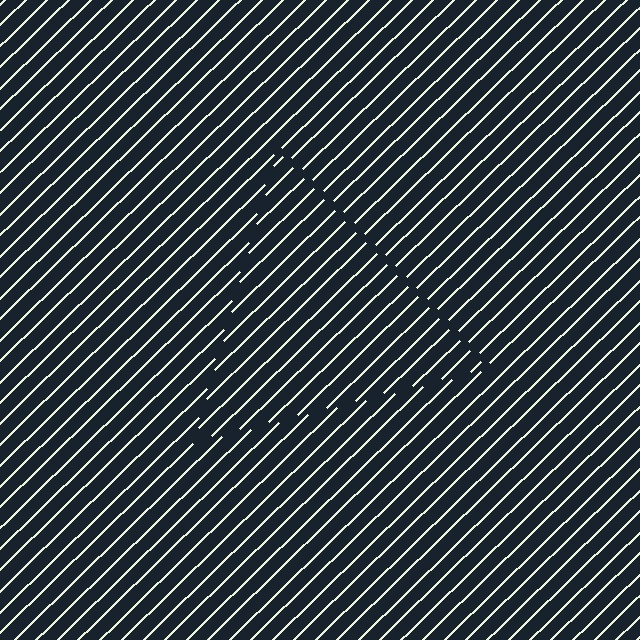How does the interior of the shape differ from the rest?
The interior of the shape contains the same grating, shifted by half a period — the contour is defined by the phase discontinuity where line-ends from the inner and outer gratings abut.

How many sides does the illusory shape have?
3 sides — the line-ends trace a triangle.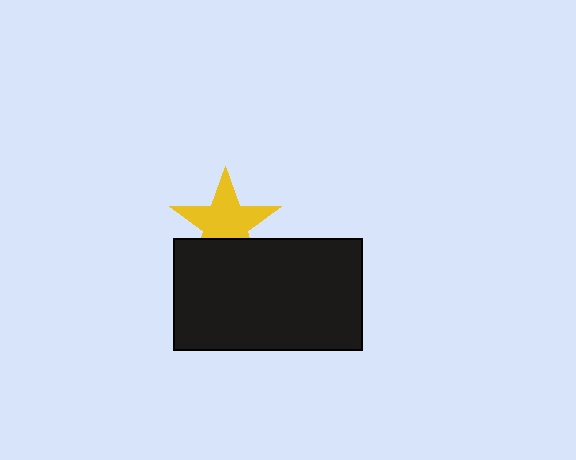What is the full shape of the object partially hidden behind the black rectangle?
The partially hidden object is a yellow star.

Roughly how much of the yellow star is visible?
Most of it is visible (roughly 70%).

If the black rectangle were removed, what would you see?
You would see the complete yellow star.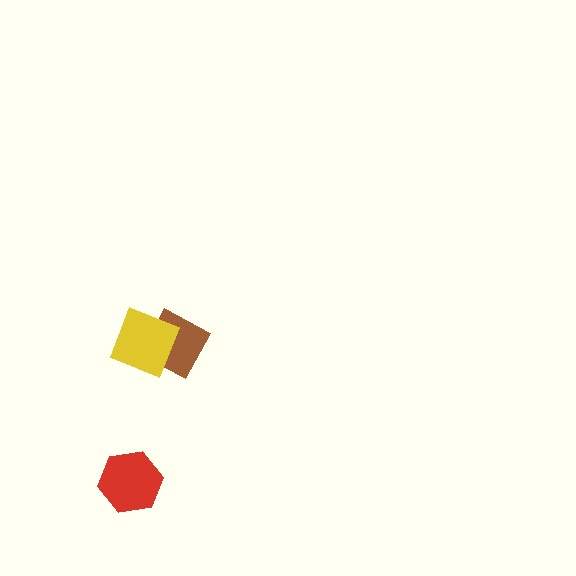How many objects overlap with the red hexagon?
0 objects overlap with the red hexagon.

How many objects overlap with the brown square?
1 object overlaps with the brown square.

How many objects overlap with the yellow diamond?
1 object overlaps with the yellow diamond.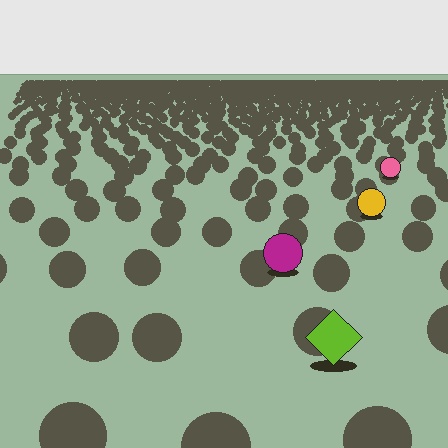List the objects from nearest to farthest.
From nearest to farthest: the lime diamond, the magenta circle, the yellow circle, the pink circle.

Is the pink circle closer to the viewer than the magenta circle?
No. The magenta circle is closer — you can tell from the texture gradient: the ground texture is coarser near it.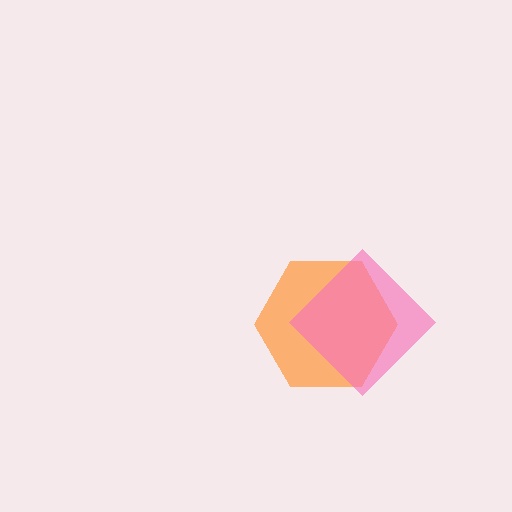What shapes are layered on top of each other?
The layered shapes are: an orange hexagon, a pink diamond.